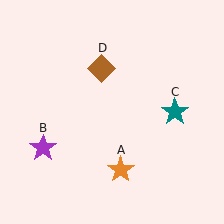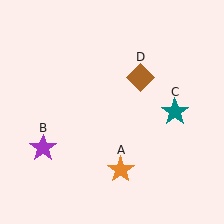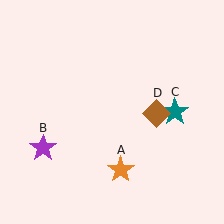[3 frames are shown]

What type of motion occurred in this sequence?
The brown diamond (object D) rotated clockwise around the center of the scene.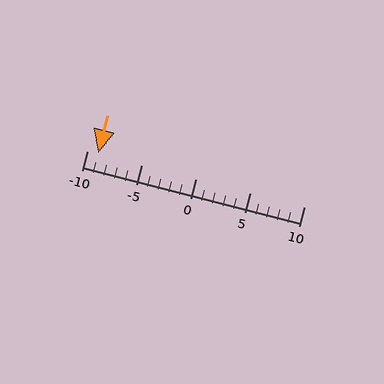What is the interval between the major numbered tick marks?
The major tick marks are spaced 5 units apart.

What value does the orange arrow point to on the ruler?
The orange arrow points to approximately -9.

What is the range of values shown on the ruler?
The ruler shows values from -10 to 10.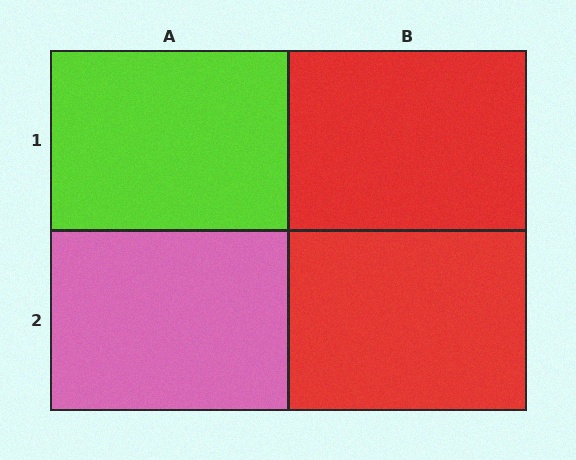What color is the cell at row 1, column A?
Lime.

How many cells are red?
2 cells are red.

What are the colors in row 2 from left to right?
Pink, red.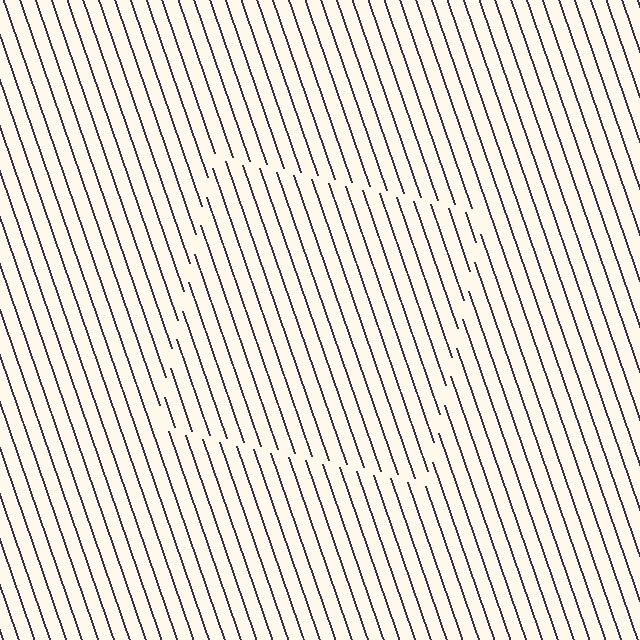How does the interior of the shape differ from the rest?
The interior of the shape contains the same grating, shifted by half a period — the contour is defined by the phase discontinuity where line-ends from the inner and outer gratings abut.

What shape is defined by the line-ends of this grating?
An illusory square. The interior of the shape contains the same grating, shifted by half a period — the contour is defined by the phase discontinuity where line-ends from the inner and outer gratings abut.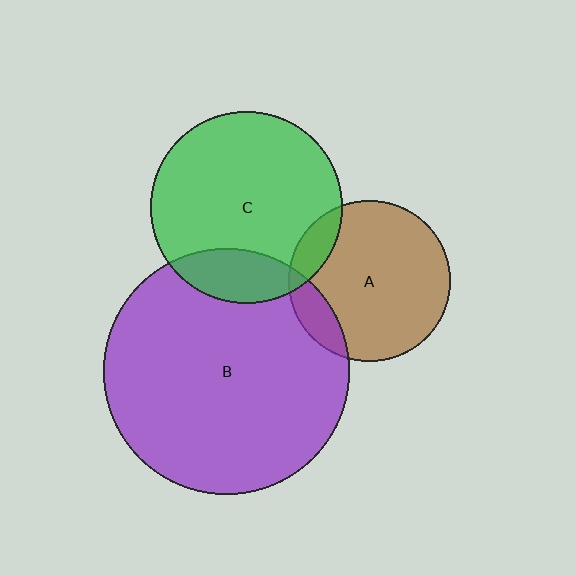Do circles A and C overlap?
Yes.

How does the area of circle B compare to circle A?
Approximately 2.3 times.